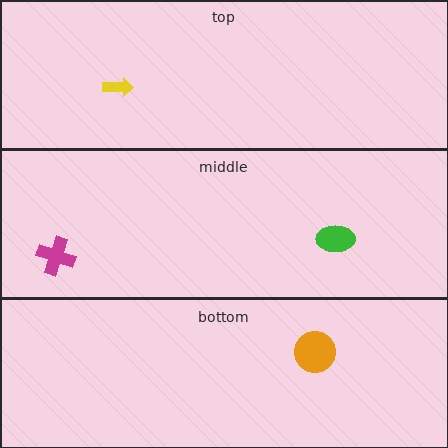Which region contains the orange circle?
The bottom region.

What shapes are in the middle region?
The green ellipse, the magenta cross.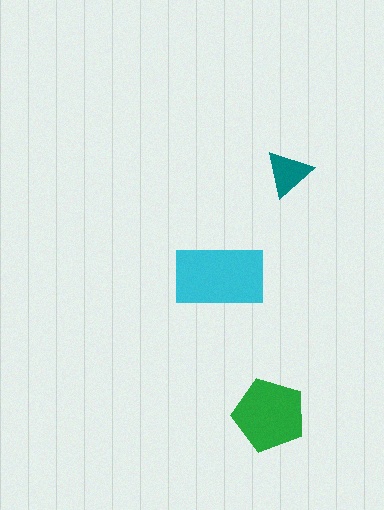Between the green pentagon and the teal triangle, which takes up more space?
The green pentagon.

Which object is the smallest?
The teal triangle.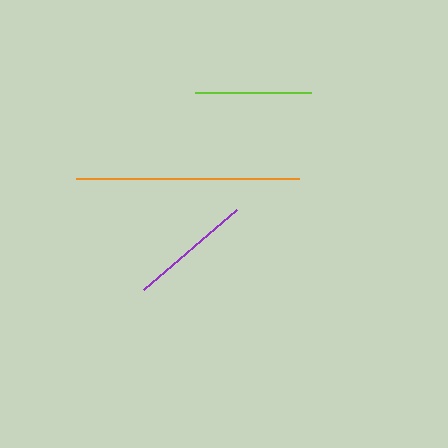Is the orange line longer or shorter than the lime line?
The orange line is longer than the lime line.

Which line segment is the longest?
The orange line is the longest at approximately 222 pixels.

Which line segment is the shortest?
The lime line is the shortest at approximately 116 pixels.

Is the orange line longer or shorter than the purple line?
The orange line is longer than the purple line.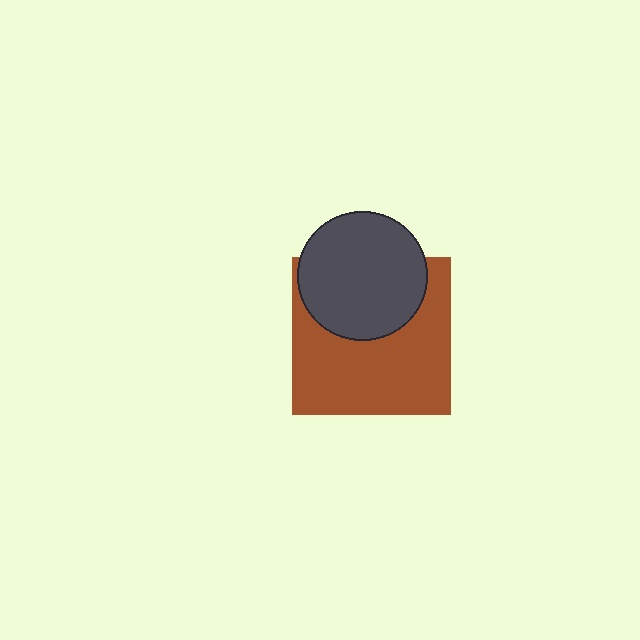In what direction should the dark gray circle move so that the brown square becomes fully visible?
The dark gray circle should move up. That is the shortest direction to clear the overlap and leave the brown square fully visible.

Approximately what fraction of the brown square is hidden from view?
Roughly 36% of the brown square is hidden behind the dark gray circle.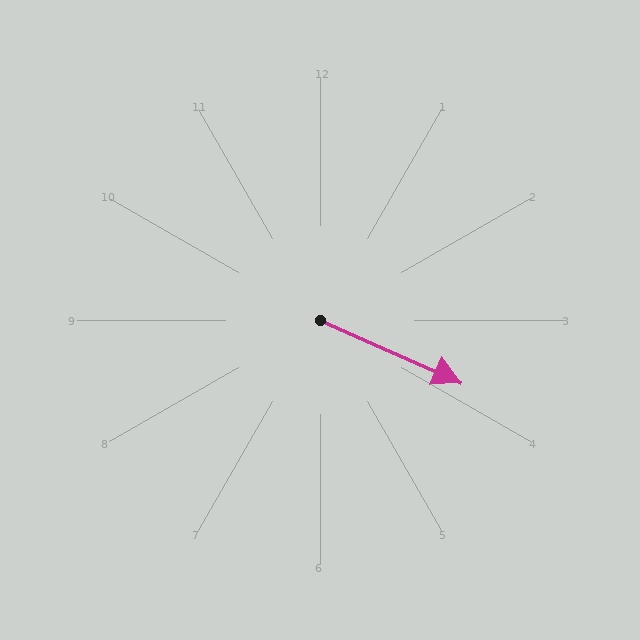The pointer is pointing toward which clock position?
Roughly 4 o'clock.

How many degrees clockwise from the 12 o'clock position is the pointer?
Approximately 114 degrees.